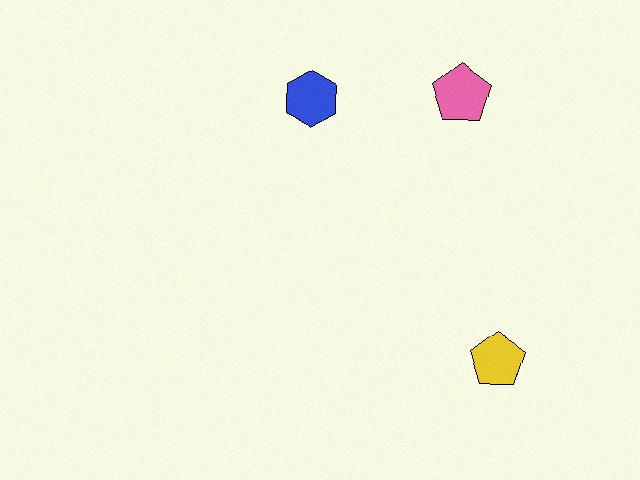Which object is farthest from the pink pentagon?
The yellow pentagon is farthest from the pink pentagon.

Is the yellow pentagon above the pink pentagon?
No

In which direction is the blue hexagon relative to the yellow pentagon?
The blue hexagon is above the yellow pentagon.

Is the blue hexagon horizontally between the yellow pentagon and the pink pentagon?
No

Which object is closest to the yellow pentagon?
The pink pentagon is closest to the yellow pentagon.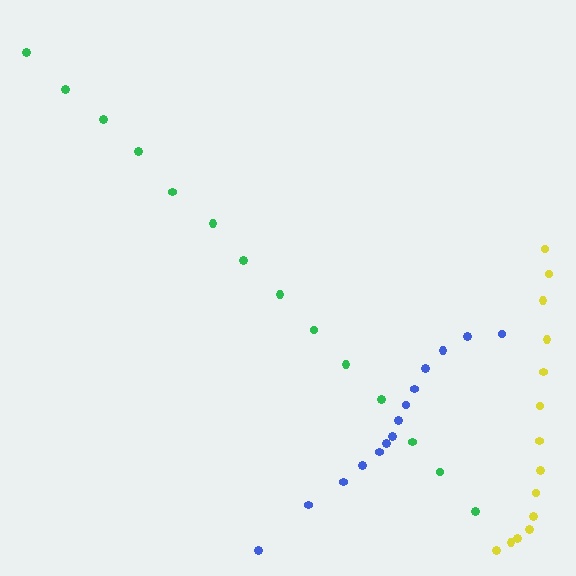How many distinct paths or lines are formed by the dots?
There are 3 distinct paths.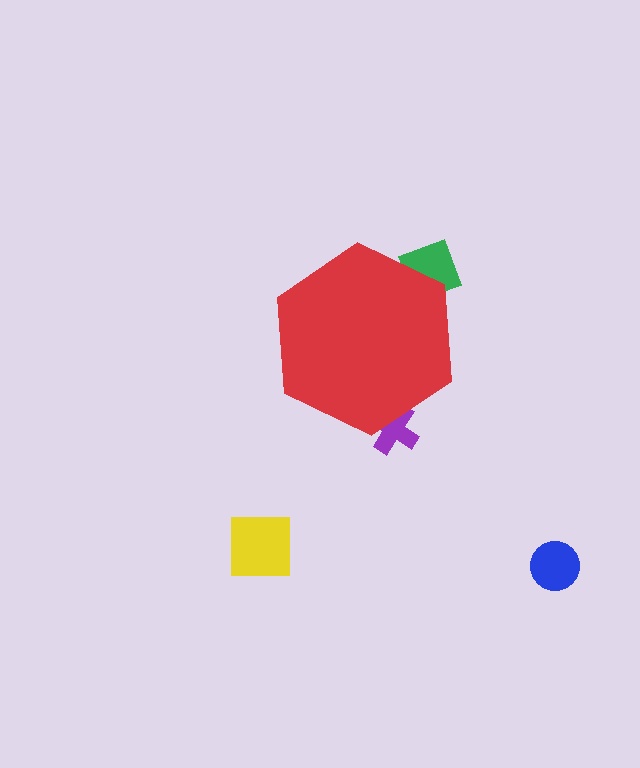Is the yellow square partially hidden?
No, the yellow square is fully visible.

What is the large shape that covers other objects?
A red hexagon.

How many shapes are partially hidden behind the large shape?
2 shapes are partially hidden.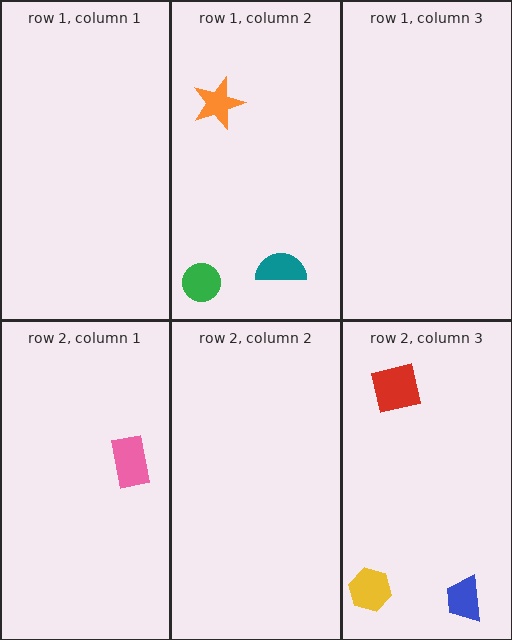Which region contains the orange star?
The row 1, column 2 region.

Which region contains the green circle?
The row 1, column 2 region.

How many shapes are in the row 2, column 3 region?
3.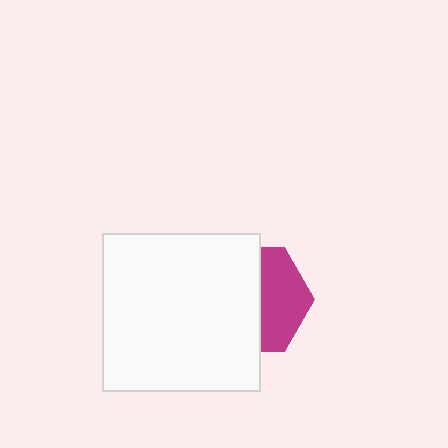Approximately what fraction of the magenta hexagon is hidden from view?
Roughly 58% of the magenta hexagon is hidden behind the white square.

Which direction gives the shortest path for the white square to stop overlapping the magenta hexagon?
Moving left gives the shortest separation.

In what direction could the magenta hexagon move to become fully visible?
The magenta hexagon could move right. That would shift it out from behind the white square entirely.